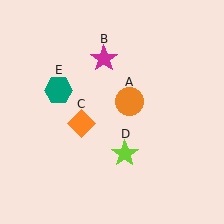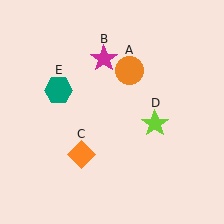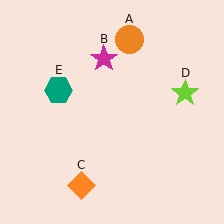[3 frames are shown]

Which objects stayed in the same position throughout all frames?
Magenta star (object B) and teal hexagon (object E) remained stationary.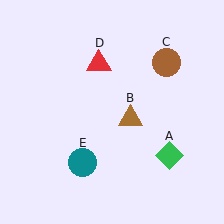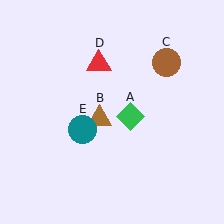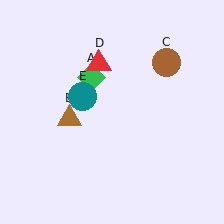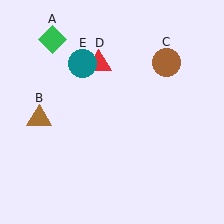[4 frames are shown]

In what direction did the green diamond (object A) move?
The green diamond (object A) moved up and to the left.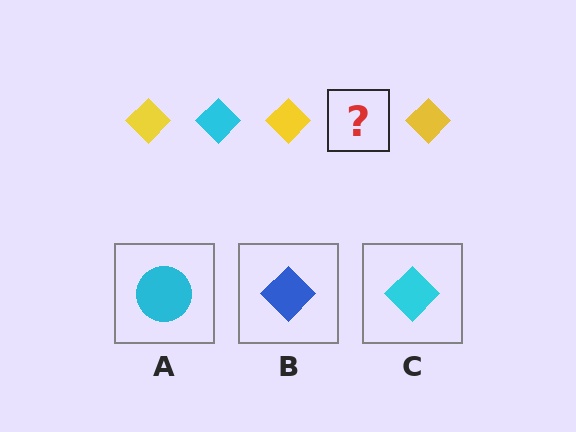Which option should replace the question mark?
Option C.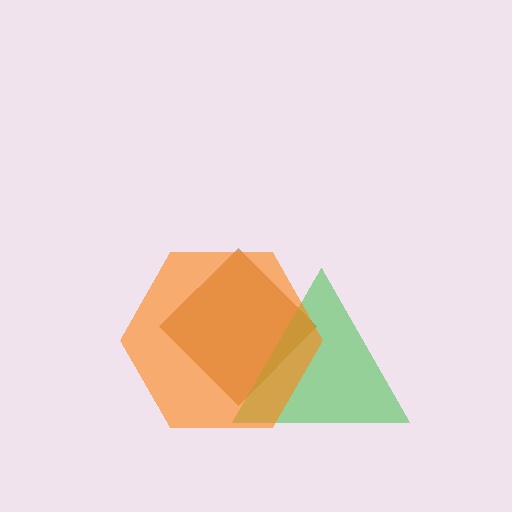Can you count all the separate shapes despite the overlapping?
Yes, there are 3 separate shapes.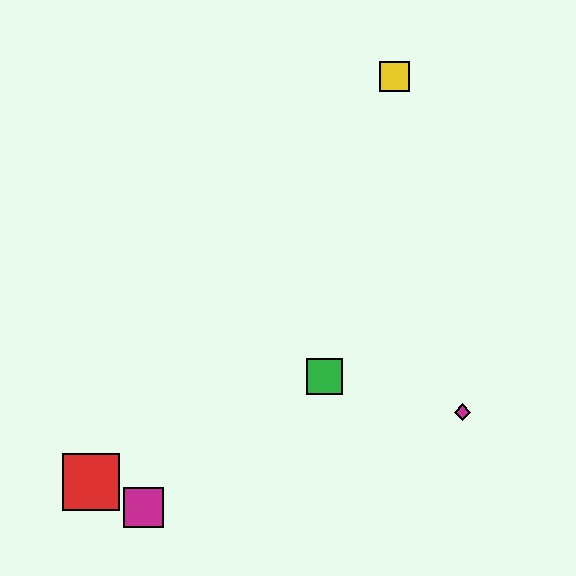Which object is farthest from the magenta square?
The yellow square is farthest from the magenta square.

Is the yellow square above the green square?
Yes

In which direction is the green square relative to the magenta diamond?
The green square is to the left of the magenta diamond.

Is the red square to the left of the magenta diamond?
Yes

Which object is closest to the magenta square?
The red square is closest to the magenta square.